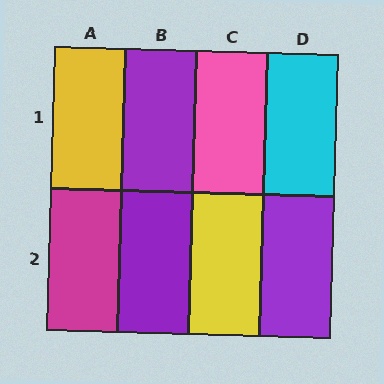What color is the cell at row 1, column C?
Pink.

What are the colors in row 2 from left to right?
Magenta, purple, yellow, purple.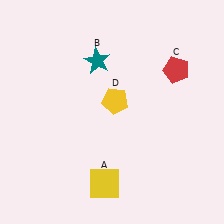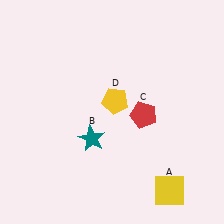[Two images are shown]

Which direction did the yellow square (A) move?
The yellow square (A) moved right.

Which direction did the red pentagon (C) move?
The red pentagon (C) moved down.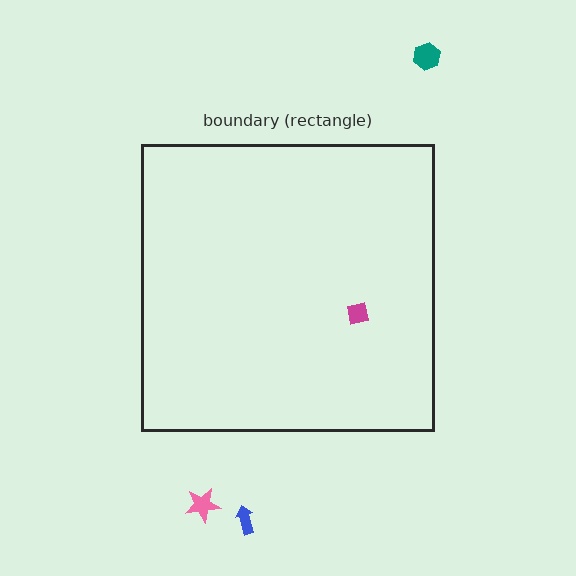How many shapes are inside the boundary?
1 inside, 3 outside.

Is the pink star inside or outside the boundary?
Outside.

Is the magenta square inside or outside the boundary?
Inside.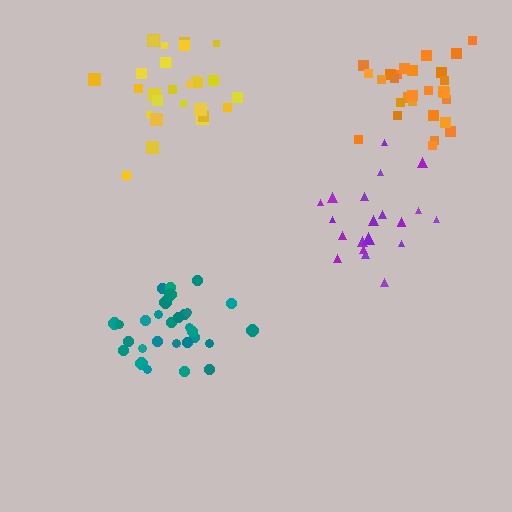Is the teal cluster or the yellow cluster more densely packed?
Yellow.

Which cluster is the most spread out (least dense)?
Purple.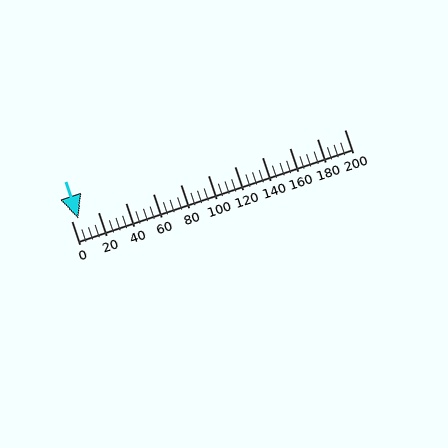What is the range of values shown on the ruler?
The ruler shows values from 0 to 200.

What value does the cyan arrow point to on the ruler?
The cyan arrow points to approximately 5.